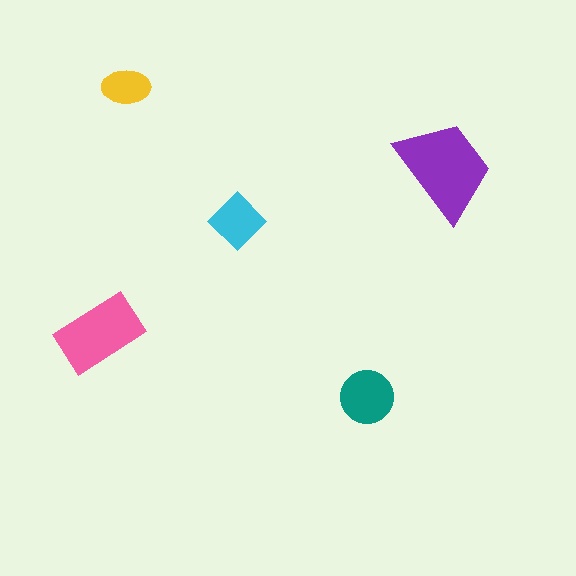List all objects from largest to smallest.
The purple trapezoid, the pink rectangle, the teal circle, the cyan diamond, the yellow ellipse.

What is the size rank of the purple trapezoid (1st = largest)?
1st.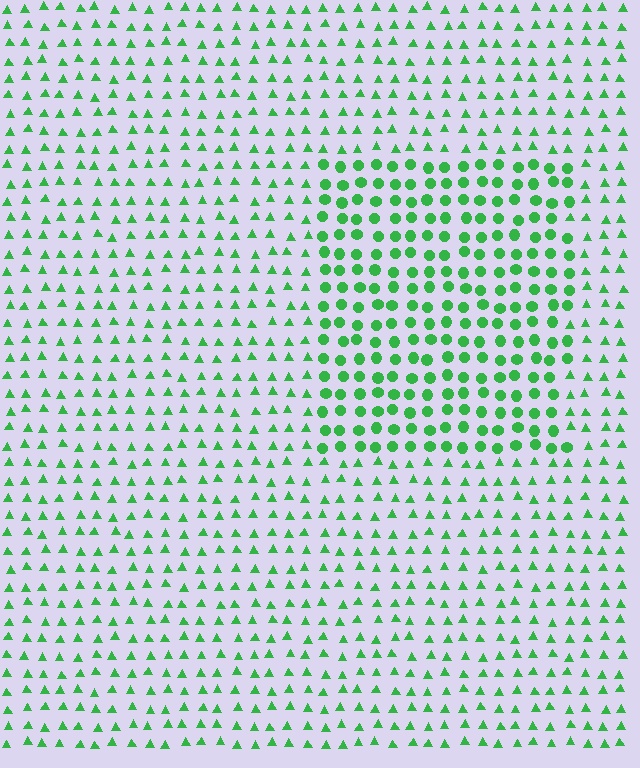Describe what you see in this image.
The image is filled with small green elements arranged in a uniform grid. A rectangle-shaped region contains circles, while the surrounding area contains triangles. The boundary is defined purely by the change in element shape.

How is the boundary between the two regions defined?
The boundary is defined by a change in element shape: circles inside vs. triangles outside. All elements share the same color and spacing.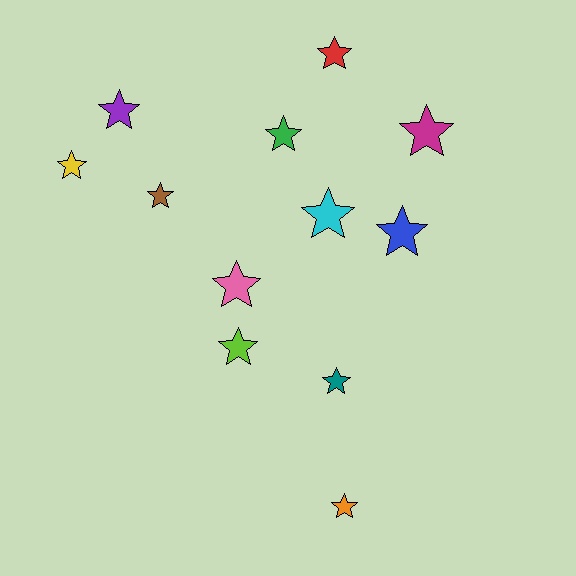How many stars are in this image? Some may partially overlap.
There are 12 stars.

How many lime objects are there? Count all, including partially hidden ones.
There is 1 lime object.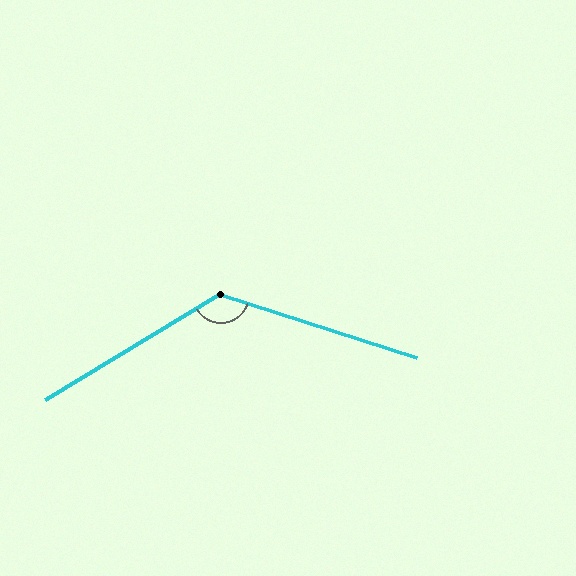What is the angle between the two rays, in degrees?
Approximately 131 degrees.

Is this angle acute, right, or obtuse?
It is obtuse.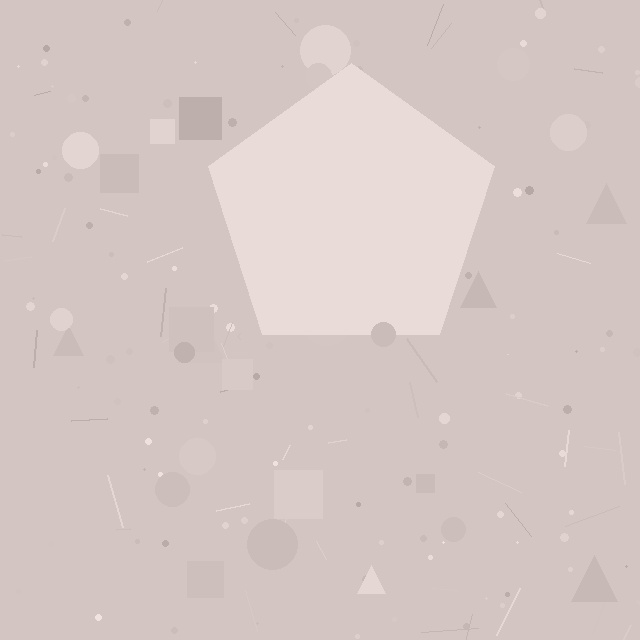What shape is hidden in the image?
A pentagon is hidden in the image.